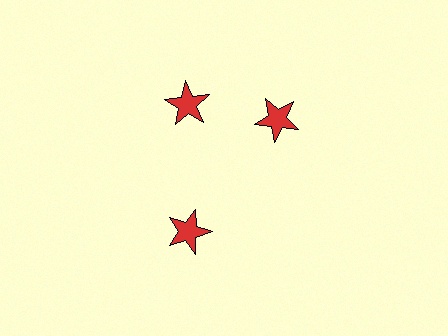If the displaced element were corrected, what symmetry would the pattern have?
It would have 3-fold rotational symmetry — the pattern would map onto itself every 120 degrees.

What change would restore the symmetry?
The symmetry would be restored by rotating it back into even spacing with its neighbors so that all 3 stars sit at equal angles and equal distance from the center.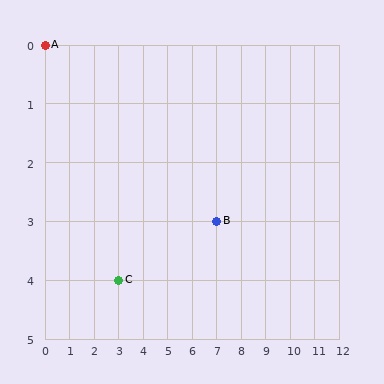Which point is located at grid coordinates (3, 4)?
Point C is at (3, 4).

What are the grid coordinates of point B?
Point B is at grid coordinates (7, 3).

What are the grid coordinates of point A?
Point A is at grid coordinates (0, 0).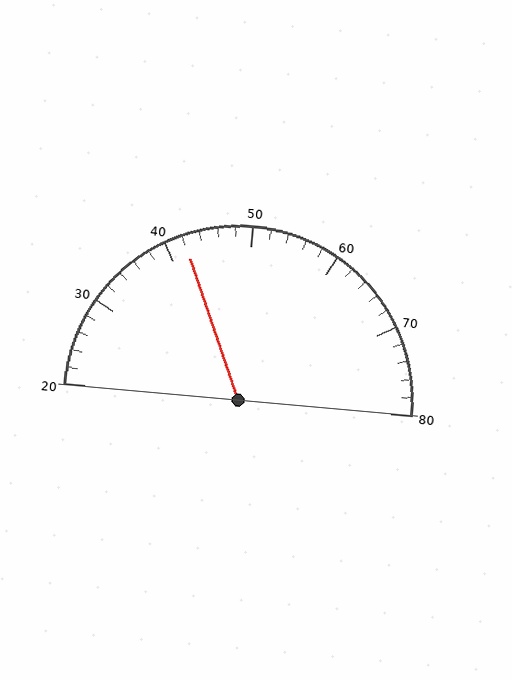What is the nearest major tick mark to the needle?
The nearest major tick mark is 40.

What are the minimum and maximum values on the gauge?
The gauge ranges from 20 to 80.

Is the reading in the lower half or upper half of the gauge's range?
The reading is in the lower half of the range (20 to 80).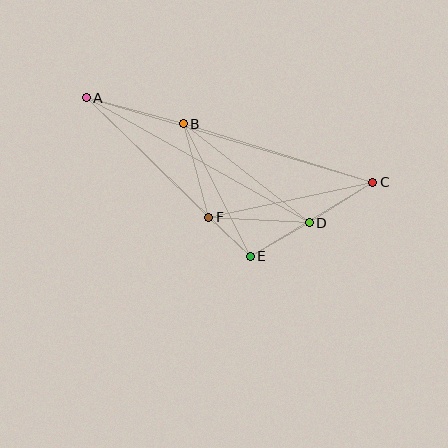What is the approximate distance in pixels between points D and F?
The distance between D and F is approximately 101 pixels.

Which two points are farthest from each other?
Points A and C are farthest from each other.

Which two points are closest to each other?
Points E and F are closest to each other.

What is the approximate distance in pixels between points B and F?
The distance between B and F is approximately 97 pixels.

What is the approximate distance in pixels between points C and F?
The distance between C and F is approximately 168 pixels.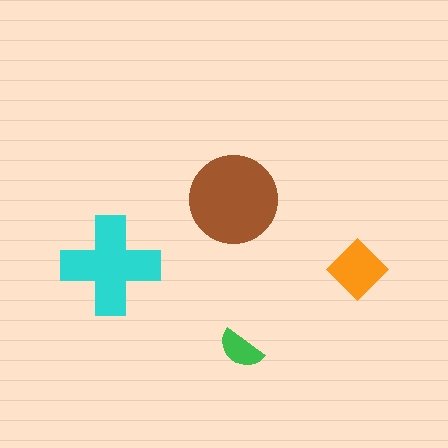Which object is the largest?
The brown circle.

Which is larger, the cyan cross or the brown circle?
The brown circle.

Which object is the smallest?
The green semicircle.